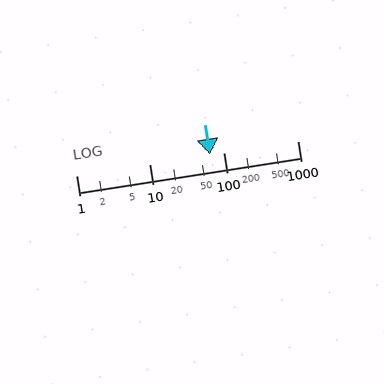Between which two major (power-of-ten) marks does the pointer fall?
The pointer is between 10 and 100.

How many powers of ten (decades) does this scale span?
The scale spans 3 decades, from 1 to 1000.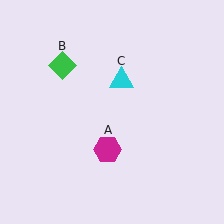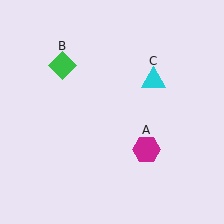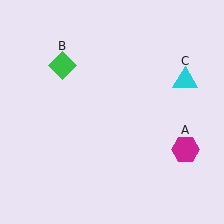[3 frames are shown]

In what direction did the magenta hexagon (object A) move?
The magenta hexagon (object A) moved right.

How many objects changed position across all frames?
2 objects changed position: magenta hexagon (object A), cyan triangle (object C).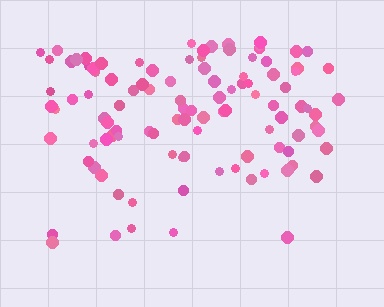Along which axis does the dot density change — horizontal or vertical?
Vertical.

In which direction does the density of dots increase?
From bottom to top, with the top side densest.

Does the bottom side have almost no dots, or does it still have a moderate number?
Still a moderate number, just noticeably fewer than the top.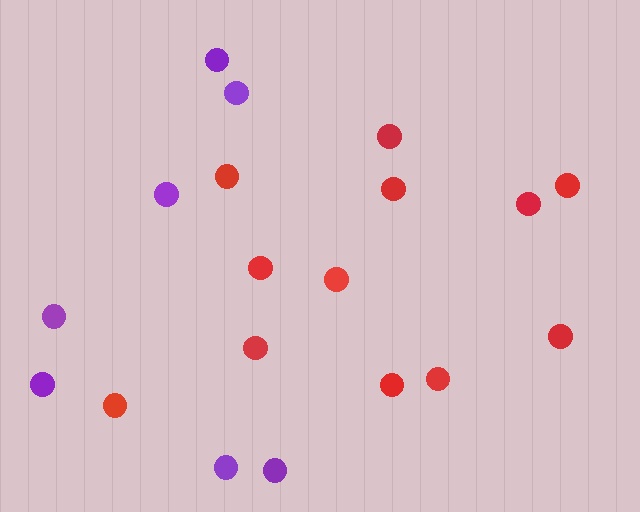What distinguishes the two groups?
There are 2 groups: one group of red circles (12) and one group of purple circles (7).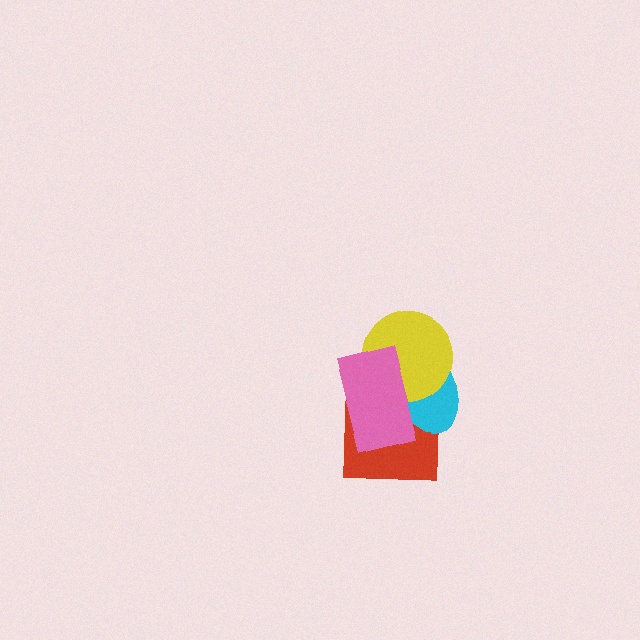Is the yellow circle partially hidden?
Yes, it is partially covered by another shape.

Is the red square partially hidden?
Yes, it is partially covered by another shape.